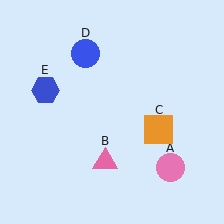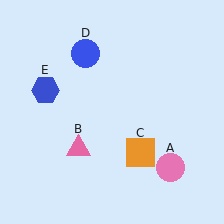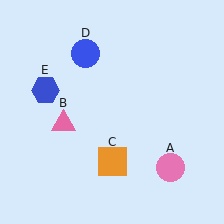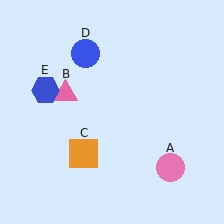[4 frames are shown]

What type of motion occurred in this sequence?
The pink triangle (object B), orange square (object C) rotated clockwise around the center of the scene.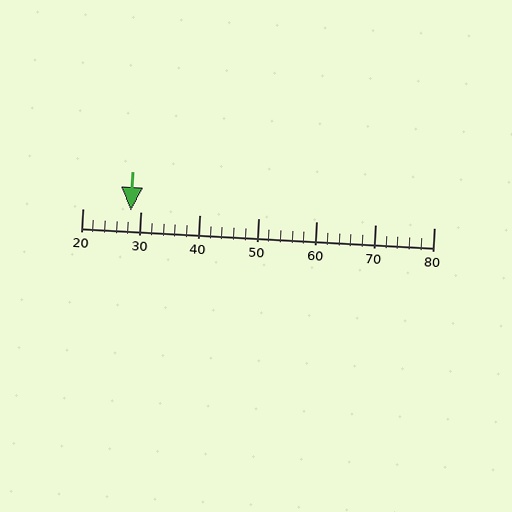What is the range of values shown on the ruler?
The ruler shows values from 20 to 80.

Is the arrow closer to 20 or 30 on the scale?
The arrow is closer to 30.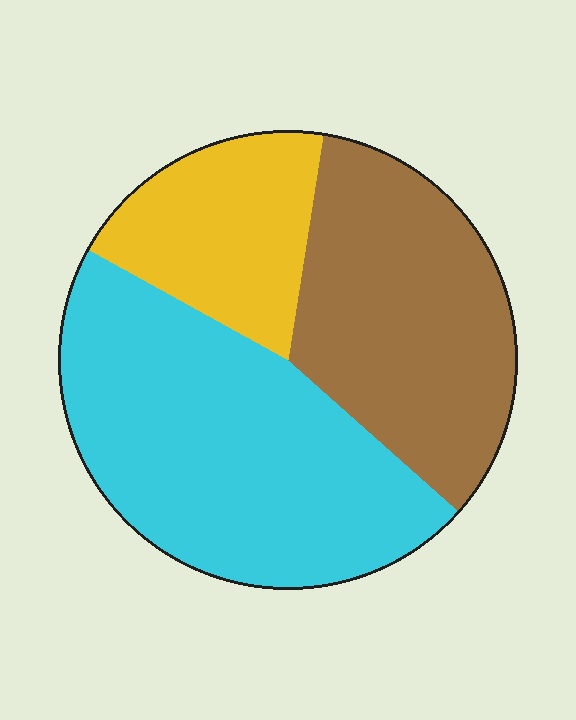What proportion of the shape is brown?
Brown takes up about one third (1/3) of the shape.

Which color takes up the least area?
Yellow, at roughly 20%.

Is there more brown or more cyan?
Cyan.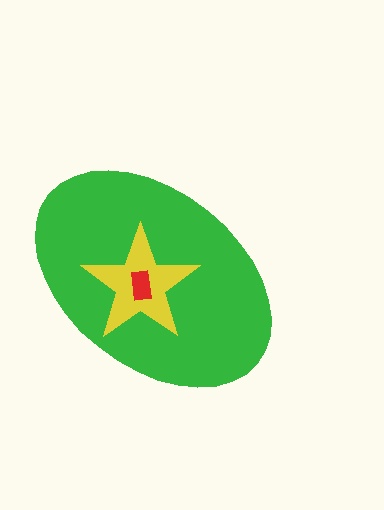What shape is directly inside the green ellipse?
The yellow star.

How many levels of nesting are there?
3.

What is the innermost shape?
The red rectangle.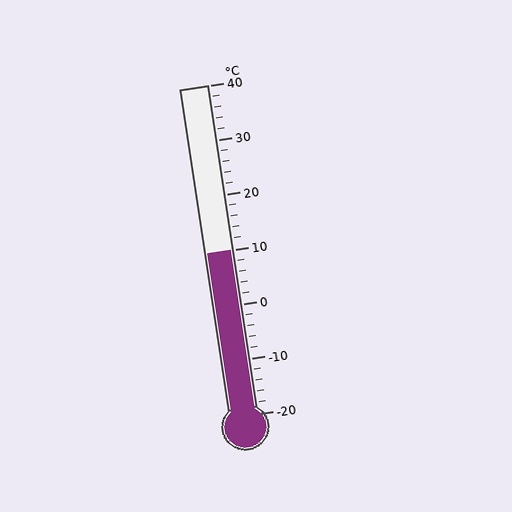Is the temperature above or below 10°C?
The temperature is at 10°C.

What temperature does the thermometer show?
The thermometer shows approximately 10°C.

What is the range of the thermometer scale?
The thermometer scale ranges from -20°C to 40°C.